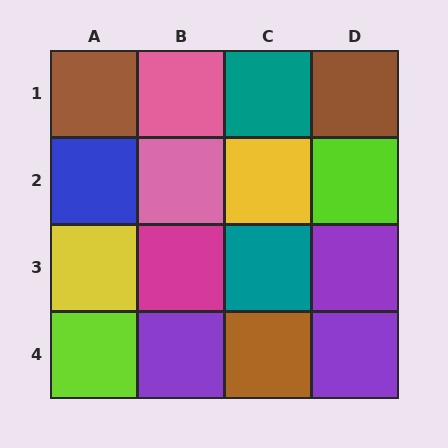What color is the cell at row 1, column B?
Pink.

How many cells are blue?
1 cell is blue.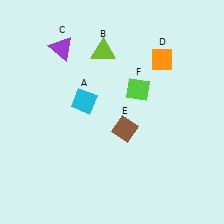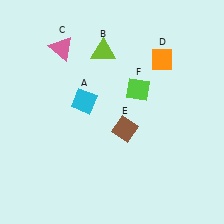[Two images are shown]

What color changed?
The triangle (C) changed from purple in Image 1 to pink in Image 2.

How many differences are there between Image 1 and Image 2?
There is 1 difference between the two images.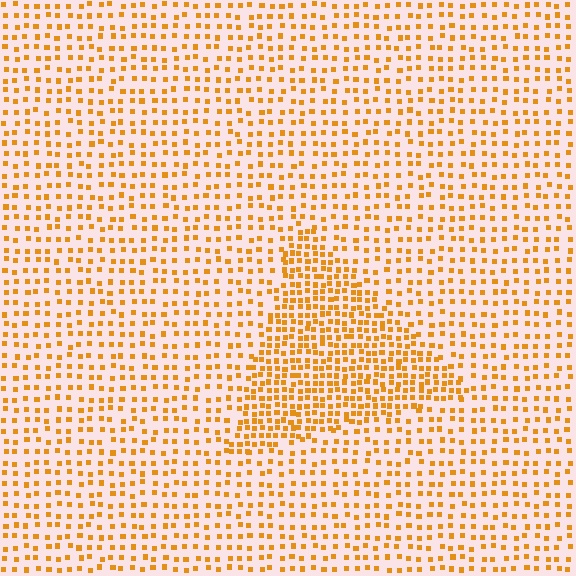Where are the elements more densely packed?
The elements are more densely packed inside the triangle boundary.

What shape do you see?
I see a triangle.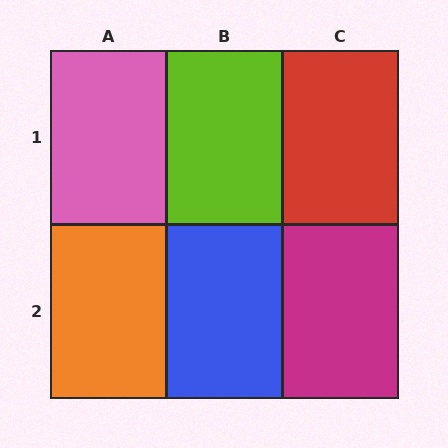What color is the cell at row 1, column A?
Pink.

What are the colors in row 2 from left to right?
Orange, blue, magenta.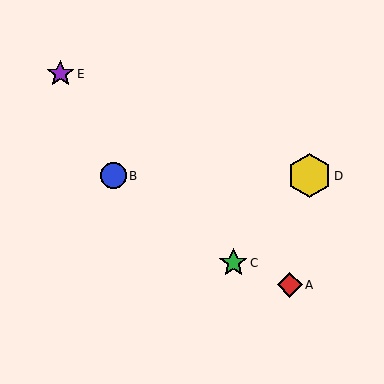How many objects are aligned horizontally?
2 objects (B, D) are aligned horizontally.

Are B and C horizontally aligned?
No, B is at y≈176 and C is at y≈263.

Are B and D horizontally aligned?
Yes, both are at y≈176.